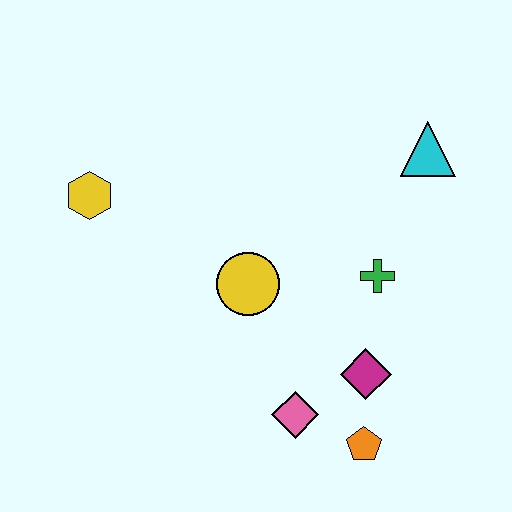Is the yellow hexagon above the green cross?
Yes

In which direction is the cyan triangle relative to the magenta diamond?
The cyan triangle is above the magenta diamond.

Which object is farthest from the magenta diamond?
The yellow hexagon is farthest from the magenta diamond.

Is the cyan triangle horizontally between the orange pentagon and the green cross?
No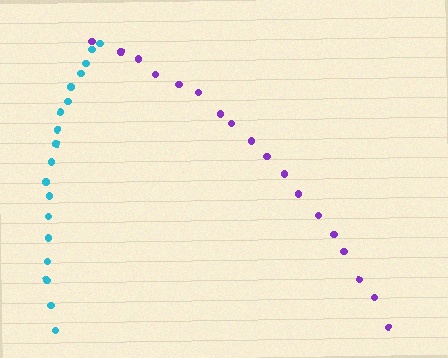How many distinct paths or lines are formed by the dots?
There are 2 distinct paths.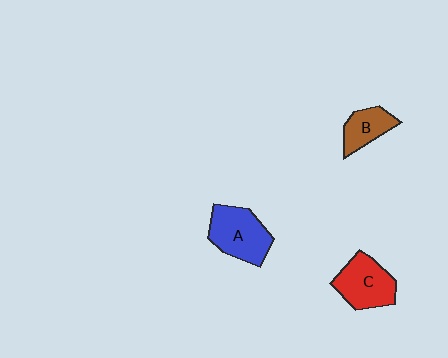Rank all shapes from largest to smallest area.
From largest to smallest: A (blue), C (red), B (brown).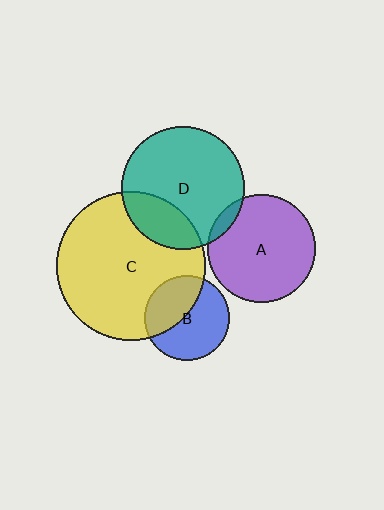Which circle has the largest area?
Circle C (yellow).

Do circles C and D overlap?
Yes.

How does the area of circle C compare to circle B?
Approximately 3.1 times.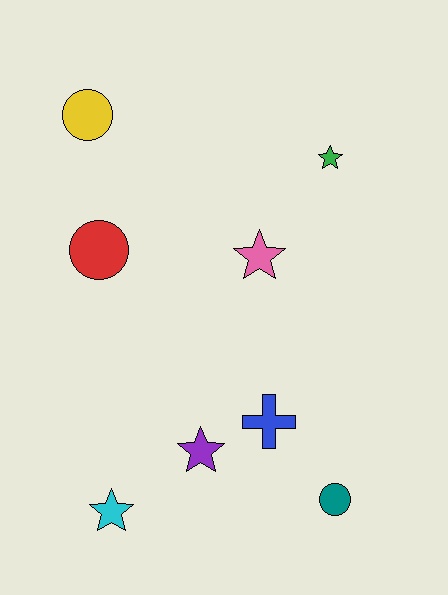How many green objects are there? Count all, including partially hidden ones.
There is 1 green object.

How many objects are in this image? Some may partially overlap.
There are 8 objects.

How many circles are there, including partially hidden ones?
There are 3 circles.